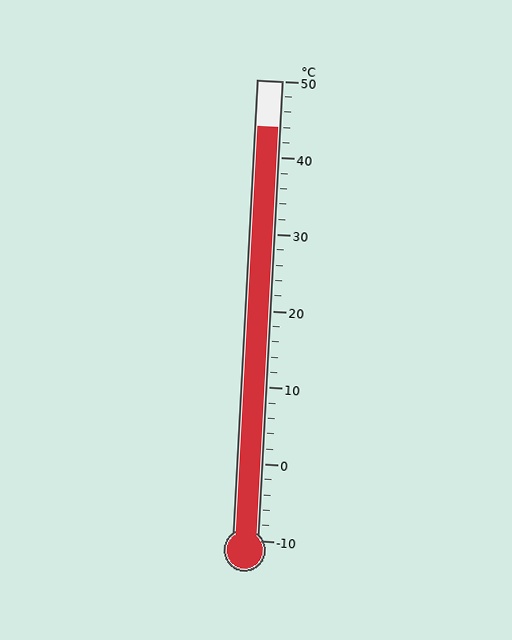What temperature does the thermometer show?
The thermometer shows approximately 44°C.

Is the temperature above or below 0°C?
The temperature is above 0°C.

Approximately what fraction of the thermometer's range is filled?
The thermometer is filled to approximately 90% of its range.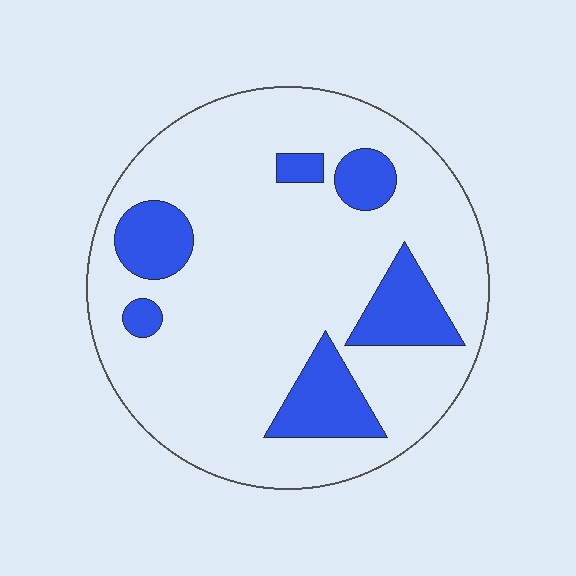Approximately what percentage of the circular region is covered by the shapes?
Approximately 20%.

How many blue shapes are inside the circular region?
6.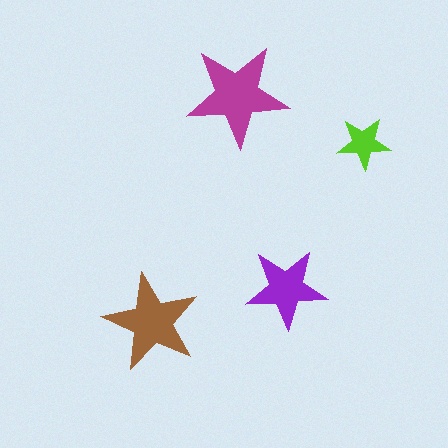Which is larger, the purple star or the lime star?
The purple one.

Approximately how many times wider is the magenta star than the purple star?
About 1.5 times wider.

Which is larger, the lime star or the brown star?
The brown one.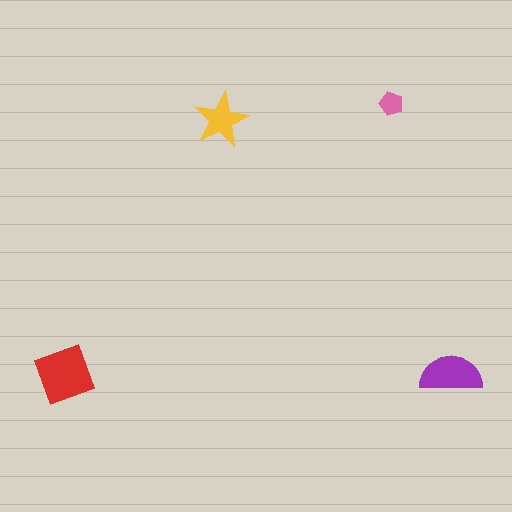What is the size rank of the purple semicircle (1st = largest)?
2nd.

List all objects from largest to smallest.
The red diamond, the purple semicircle, the yellow star, the pink pentagon.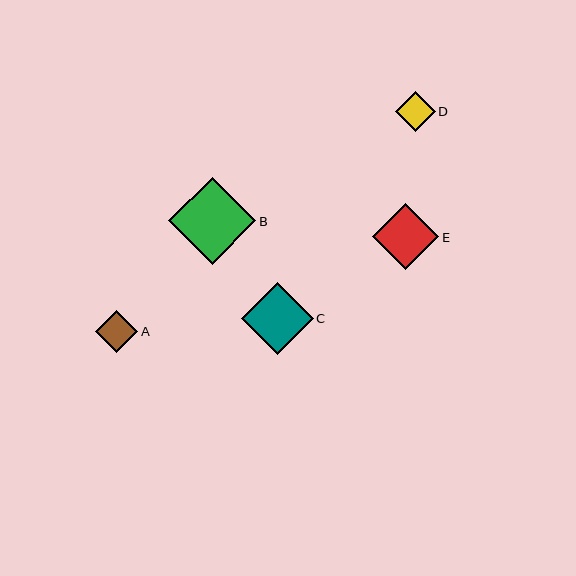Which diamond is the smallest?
Diamond D is the smallest with a size of approximately 40 pixels.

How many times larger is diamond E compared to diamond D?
Diamond E is approximately 1.7 times the size of diamond D.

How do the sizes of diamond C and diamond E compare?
Diamond C and diamond E are approximately the same size.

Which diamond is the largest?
Diamond B is the largest with a size of approximately 87 pixels.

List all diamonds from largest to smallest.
From largest to smallest: B, C, E, A, D.